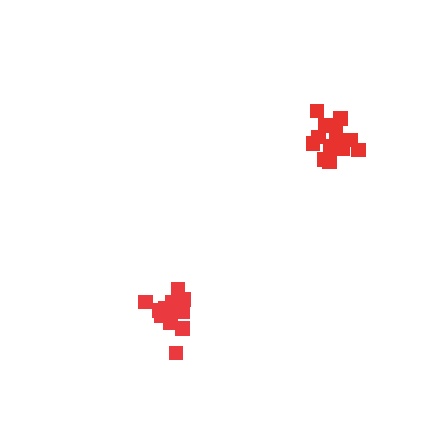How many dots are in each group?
Group 1: 14 dots, Group 2: 13 dots (27 total).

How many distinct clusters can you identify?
There are 2 distinct clusters.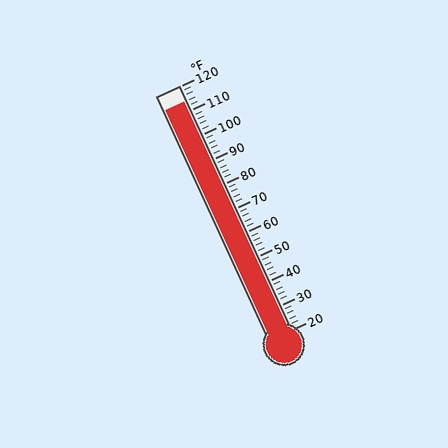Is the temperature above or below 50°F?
The temperature is above 50°F.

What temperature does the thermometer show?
The thermometer shows approximately 114°F.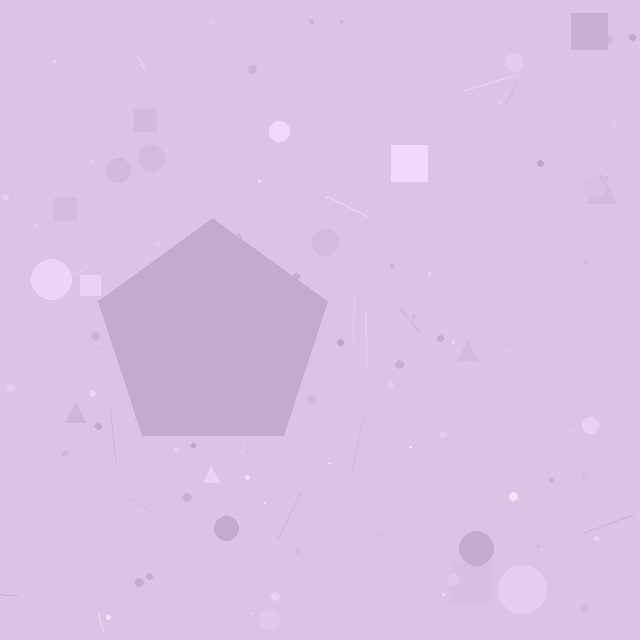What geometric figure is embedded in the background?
A pentagon is embedded in the background.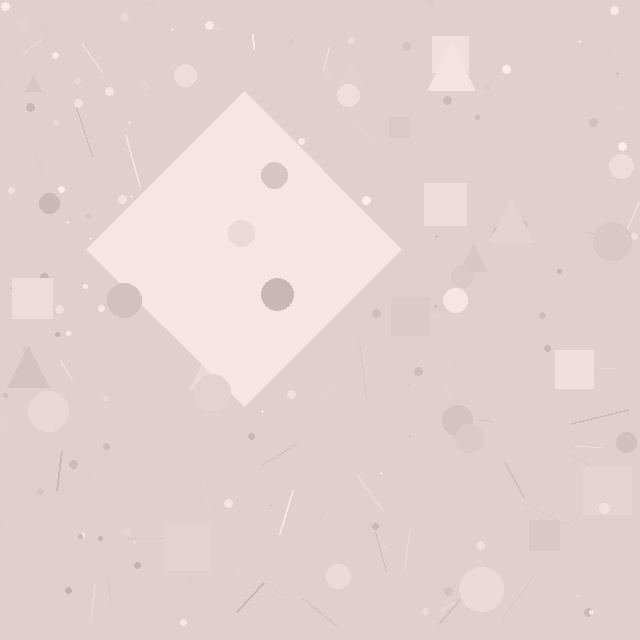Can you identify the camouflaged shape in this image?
The camouflaged shape is a diamond.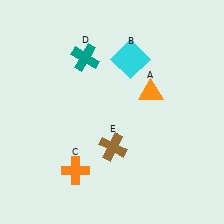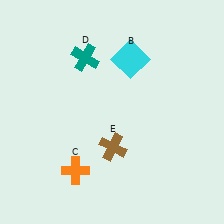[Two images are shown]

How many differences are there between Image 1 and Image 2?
There is 1 difference between the two images.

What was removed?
The orange triangle (A) was removed in Image 2.